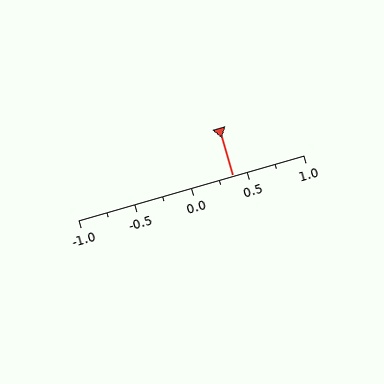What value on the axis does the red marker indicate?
The marker indicates approximately 0.38.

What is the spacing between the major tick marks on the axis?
The major ticks are spaced 0.5 apart.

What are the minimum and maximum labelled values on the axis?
The axis runs from -1.0 to 1.0.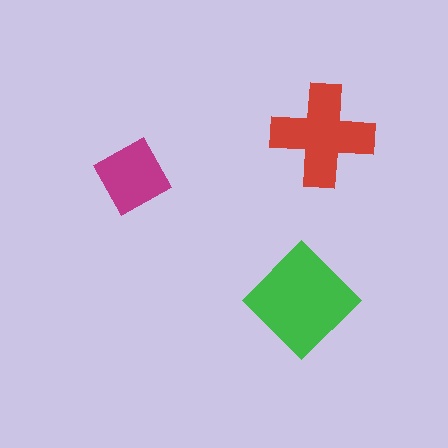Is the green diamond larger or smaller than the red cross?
Larger.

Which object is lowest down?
The green diamond is bottommost.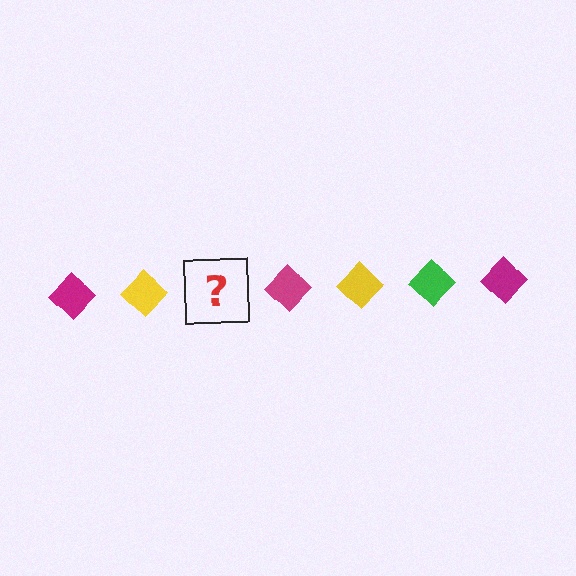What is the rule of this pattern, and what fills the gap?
The rule is that the pattern cycles through magenta, yellow, green diamonds. The gap should be filled with a green diamond.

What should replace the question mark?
The question mark should be replaced with a green diamond.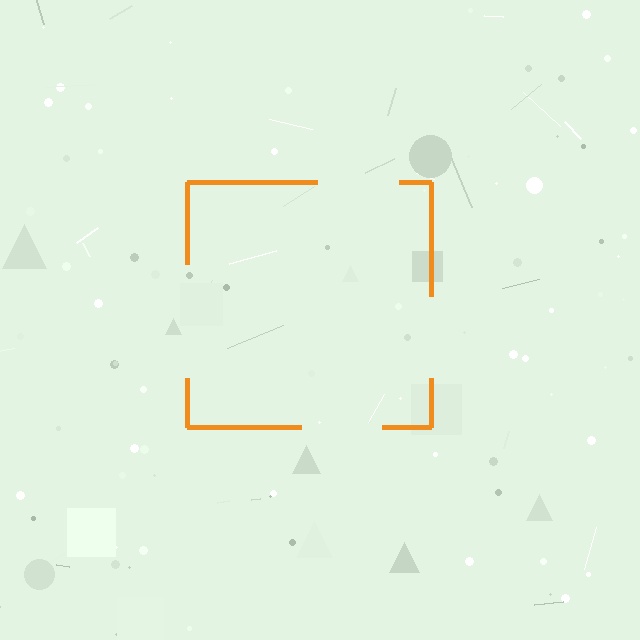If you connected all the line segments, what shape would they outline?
They would outline a square.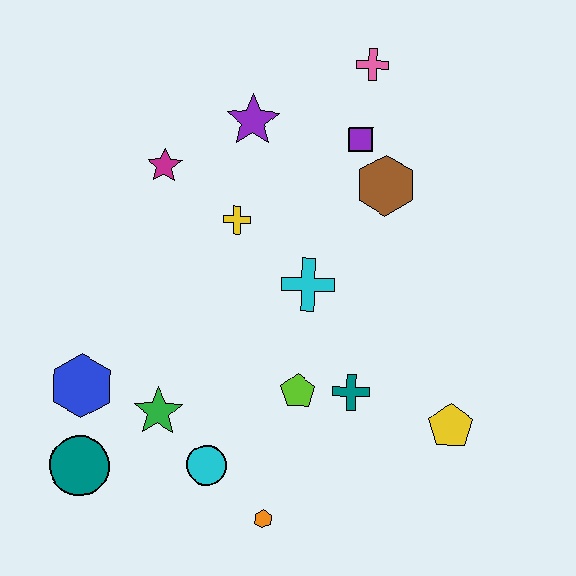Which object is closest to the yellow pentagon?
The teal cross is closest to the yellow pentagon.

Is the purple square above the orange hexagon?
Yes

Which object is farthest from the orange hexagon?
The pink cross is farthest from the orange hexagon.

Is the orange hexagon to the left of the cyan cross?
Yes